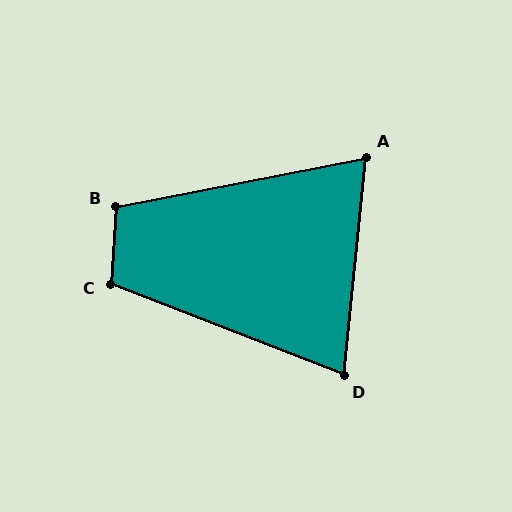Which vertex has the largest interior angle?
C, at approximately 107 degrees.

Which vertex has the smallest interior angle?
A, at approximately 73 degrees.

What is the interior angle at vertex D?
Approximately 75 degrees (acute).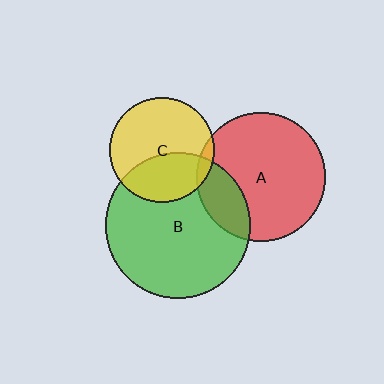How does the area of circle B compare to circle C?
Approximately 1.9 times.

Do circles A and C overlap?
Yes.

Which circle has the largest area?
Circle B (green).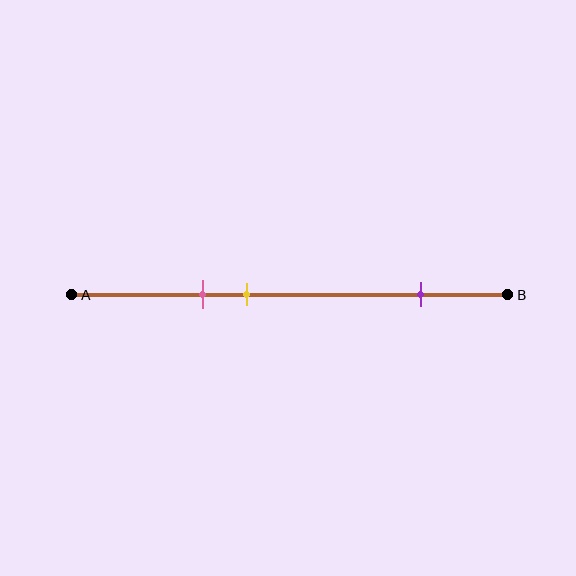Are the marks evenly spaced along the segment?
No, the marks are not evenly spaced.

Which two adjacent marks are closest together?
The pink and yellow marks are the closest adjacent pair.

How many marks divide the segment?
There are 3 marks dividing the segment.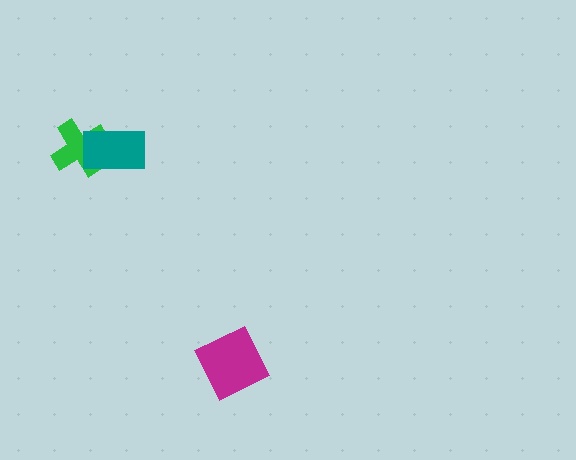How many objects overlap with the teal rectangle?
1 object overlaps with the teal rectangle.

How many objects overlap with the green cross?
1 object overlaps with the green cross.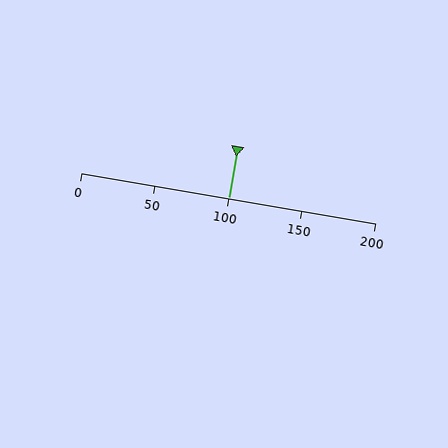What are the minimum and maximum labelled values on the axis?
The axis runs from 0 to 200.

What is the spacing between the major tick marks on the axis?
The major ticks are spaced 50 apart.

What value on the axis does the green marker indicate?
The marker indicates approximately 100.